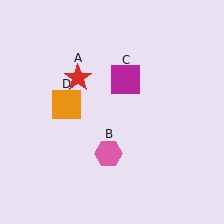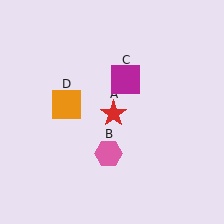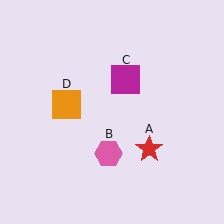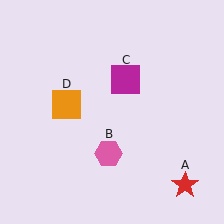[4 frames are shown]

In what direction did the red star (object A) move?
The red star (object A) moved down and to the right.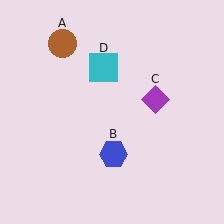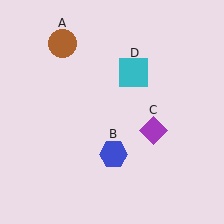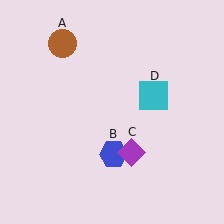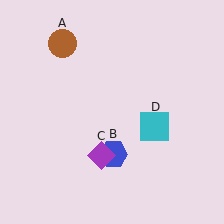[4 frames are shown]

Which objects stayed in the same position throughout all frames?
Brown circle (object A) and blue hexagon (object B) remained stationary.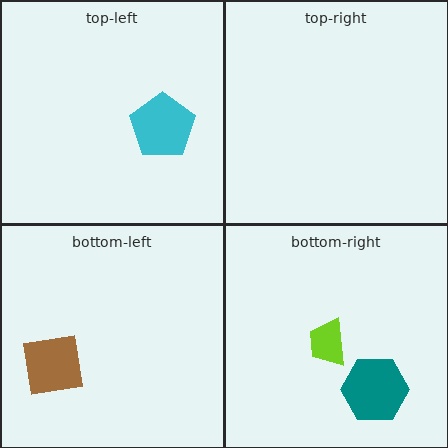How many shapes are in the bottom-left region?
1.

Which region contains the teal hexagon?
The bottom-right region.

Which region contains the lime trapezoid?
The bottom-right region.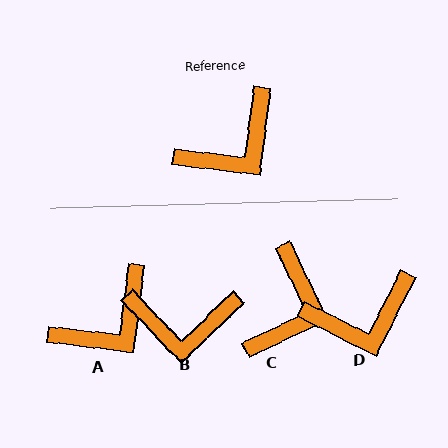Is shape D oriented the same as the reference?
No, it is off by about 20 degrees.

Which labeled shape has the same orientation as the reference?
A.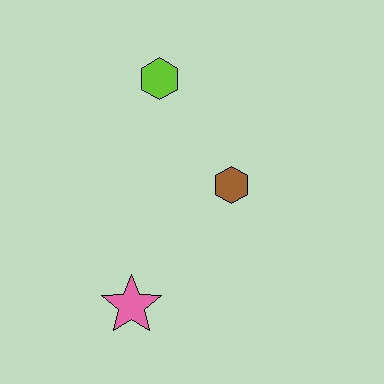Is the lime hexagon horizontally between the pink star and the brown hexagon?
Yes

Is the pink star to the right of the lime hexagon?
No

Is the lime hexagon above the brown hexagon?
Yes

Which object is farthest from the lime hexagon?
The pink star is farthest from the lime hexagon.